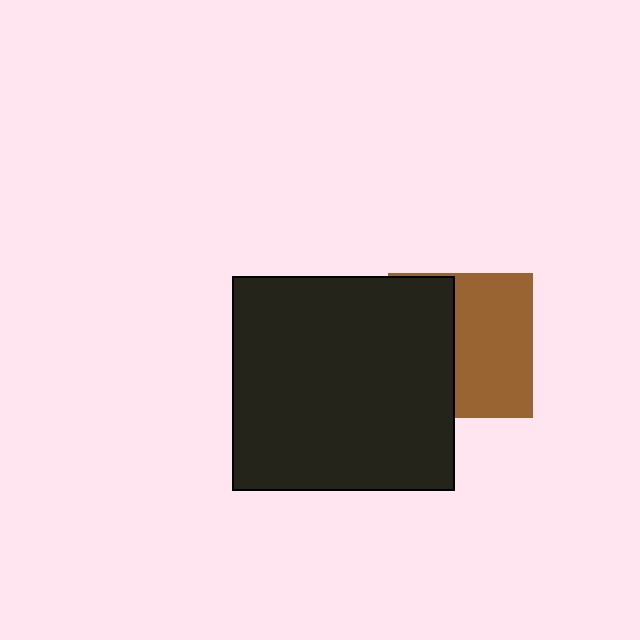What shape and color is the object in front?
The object in front is a black rectangle.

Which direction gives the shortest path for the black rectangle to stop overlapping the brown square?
Moving left gives the shortest separation.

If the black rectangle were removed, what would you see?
You would see the complete brown square.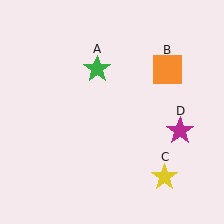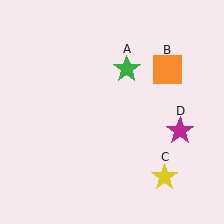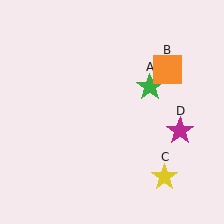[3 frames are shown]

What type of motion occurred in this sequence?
The green star (object A) rotated clockwise around the center of the scene.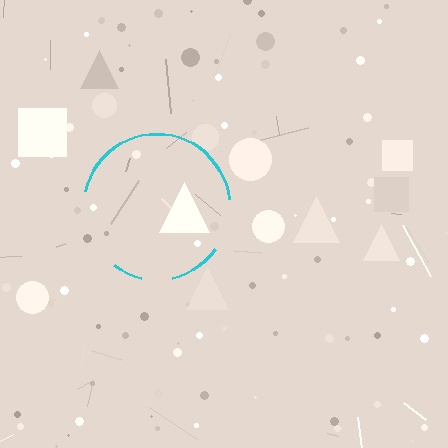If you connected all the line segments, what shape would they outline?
They would outline a circle.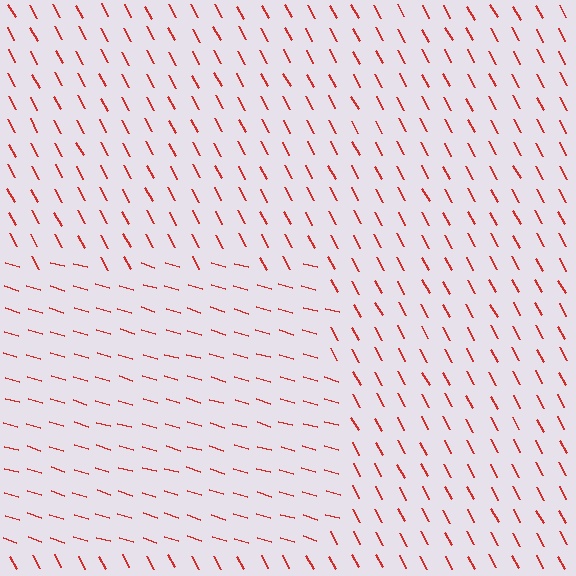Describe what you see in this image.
The image is filled with small red line segments. A rectangle region in the image has lines oriented differently from the surrounding lines, creating a visible texture boundary.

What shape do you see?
I see a rectangle.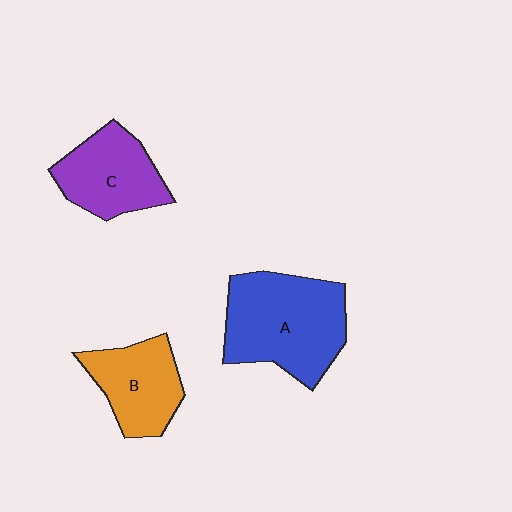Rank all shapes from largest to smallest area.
From largest to smallest: A (blue), C (purple), B (orange).